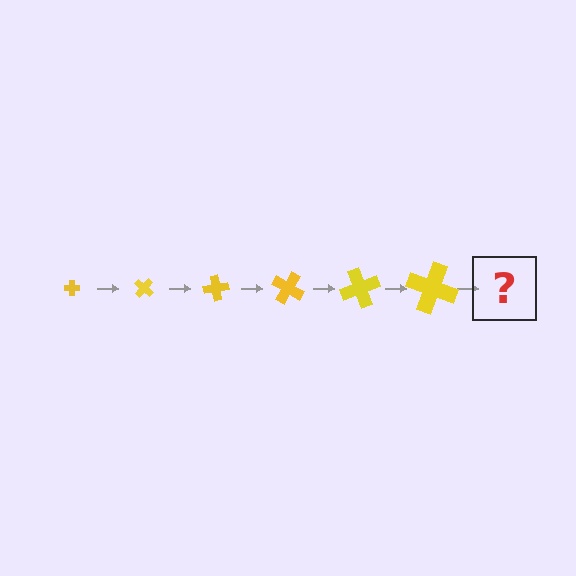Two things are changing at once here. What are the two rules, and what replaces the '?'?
The two rules are that the cross grows larger each step and it rotates 40 degrees each step. The '?' should be a cross, larger than the previous one and rotated 240 degrees from the start.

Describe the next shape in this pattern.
It should be a cross, larger than the previous one and rotated 240 degrees from the start.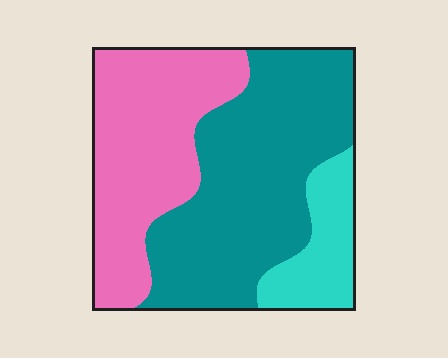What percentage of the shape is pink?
Pink takes up between a third and a half of the shape.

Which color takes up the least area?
Cyan, at roughly 15%.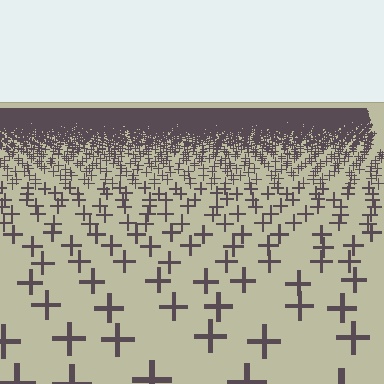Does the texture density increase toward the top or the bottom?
Density increases toward the top.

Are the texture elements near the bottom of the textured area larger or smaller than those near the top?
Larger. Near the bottom, elements are closer to the viewer and appear at a bigger on-screen size.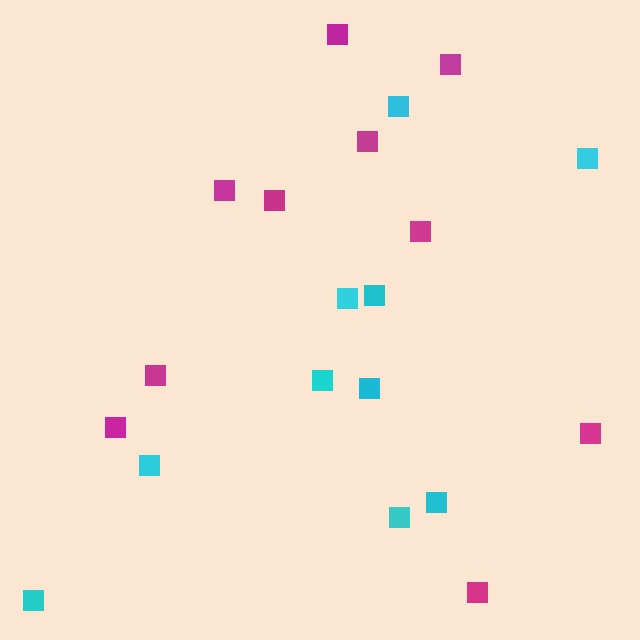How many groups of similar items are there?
There are 2 groups: one group of cyan squares (10) and one group of magenta squares (10).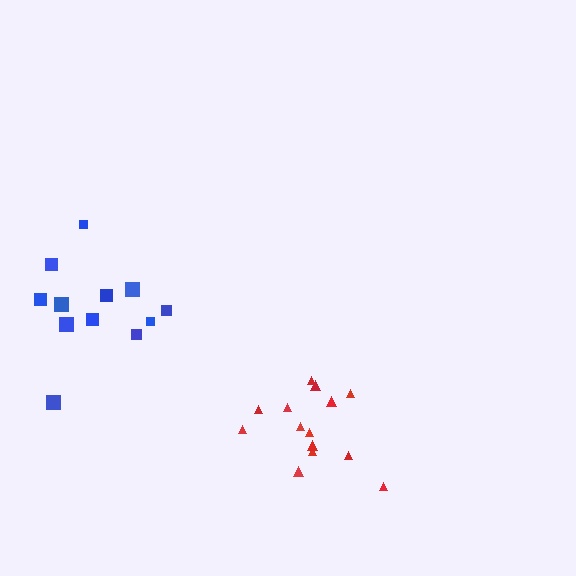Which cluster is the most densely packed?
Red.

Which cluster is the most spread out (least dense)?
Blue.